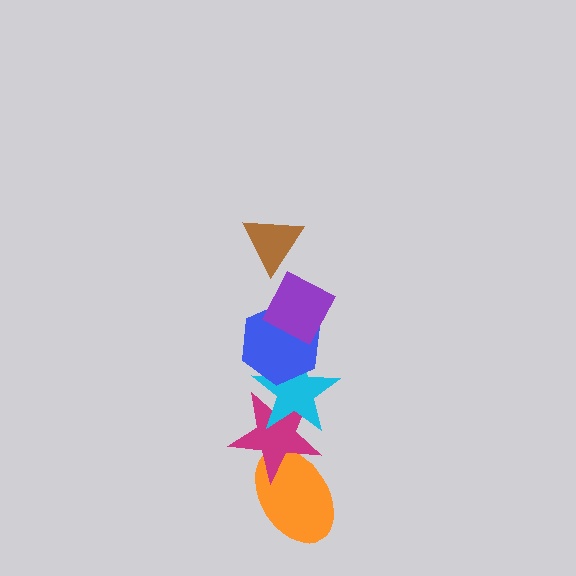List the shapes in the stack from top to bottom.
From top to bottom: the brown triangle, the purple diamond, the blue hexagon, the cyan star, the magenta star, the orange ellipse.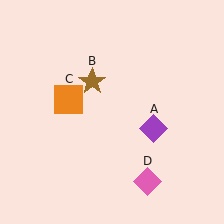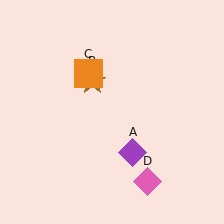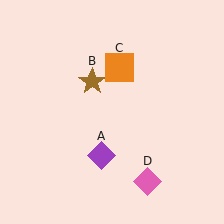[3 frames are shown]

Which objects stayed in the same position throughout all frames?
Brown star (object B) and pink diamond (object D) remained stationary.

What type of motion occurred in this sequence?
The purple diamond (object A), orange square (object C) rotated clockwise around the center of the scene.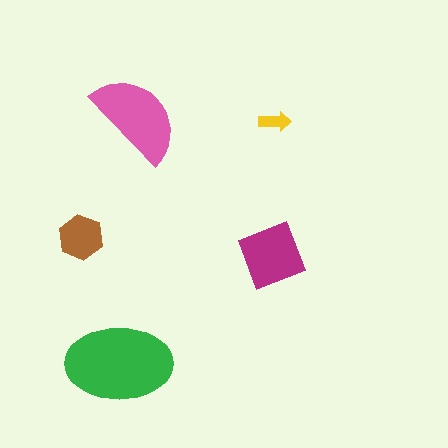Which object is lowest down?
The green ellipse is bottommost.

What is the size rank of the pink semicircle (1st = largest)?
2nd.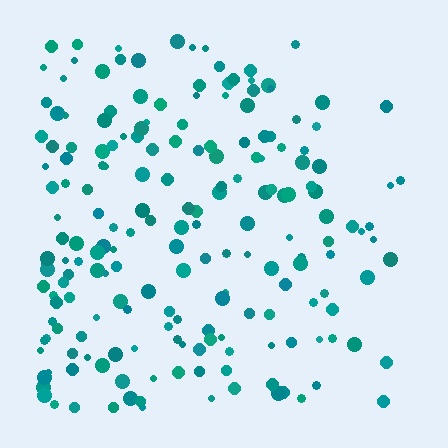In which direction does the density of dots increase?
From right to left, with the left side densest.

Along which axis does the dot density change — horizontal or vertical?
Horizontal.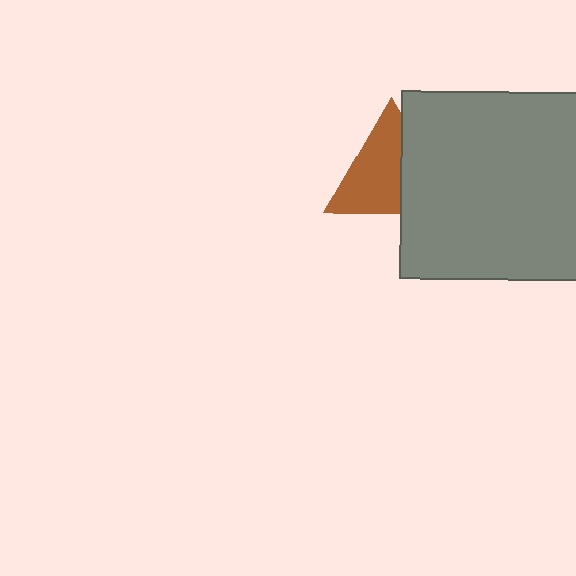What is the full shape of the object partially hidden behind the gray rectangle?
The partially hidden object is a brown triangle.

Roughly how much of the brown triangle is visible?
About half of it is visible (roughly 64%).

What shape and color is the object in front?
The object in front is a gray rectangle.